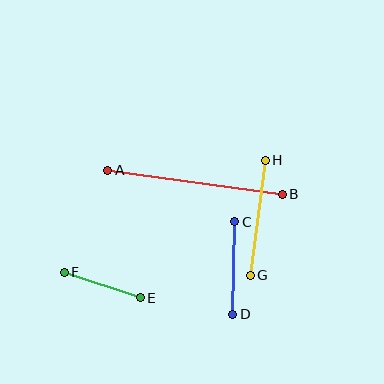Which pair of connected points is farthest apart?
Points A and B are farthest apart.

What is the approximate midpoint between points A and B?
The midpoint is at approximately (195, 182) pixels.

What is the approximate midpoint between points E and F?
The midpoint is at approximately (102, 285) pixels.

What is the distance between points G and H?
The distance is approximately 116 pixels.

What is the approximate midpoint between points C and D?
The midpoint is at approximately (234, 268) pixels.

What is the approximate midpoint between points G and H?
The midpoint is at approximately (258, 218) pixels.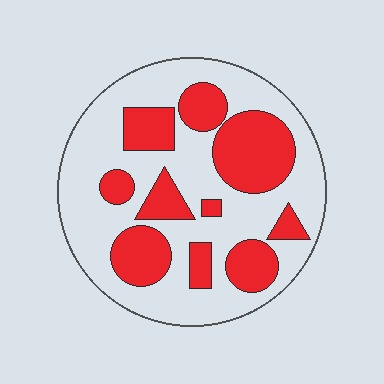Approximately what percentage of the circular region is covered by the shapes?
Approximately 35%.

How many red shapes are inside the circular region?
10.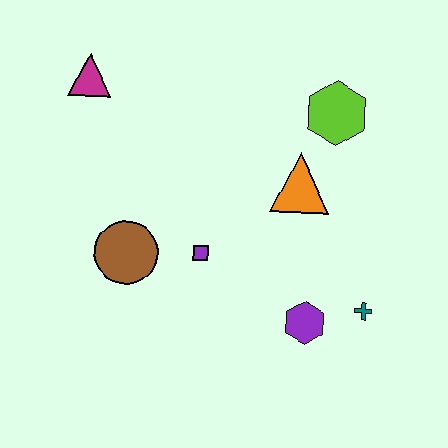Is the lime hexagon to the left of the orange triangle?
No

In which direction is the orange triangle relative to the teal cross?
The orange triangle is above the teal cross.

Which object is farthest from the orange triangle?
The magenta triangle is farthest from the orange triangle.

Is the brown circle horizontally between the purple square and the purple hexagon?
No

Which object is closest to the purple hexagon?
The teal cross is closest to the purple hexagon.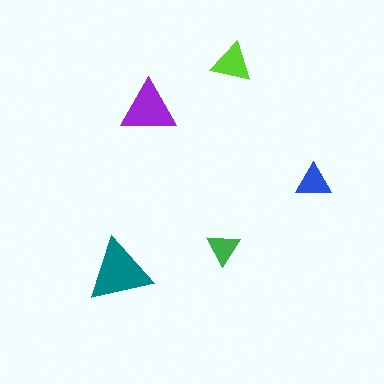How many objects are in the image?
There are 5 objects in the image.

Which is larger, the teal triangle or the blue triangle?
The teal one.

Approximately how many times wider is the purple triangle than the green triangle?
About 1.5 times wider.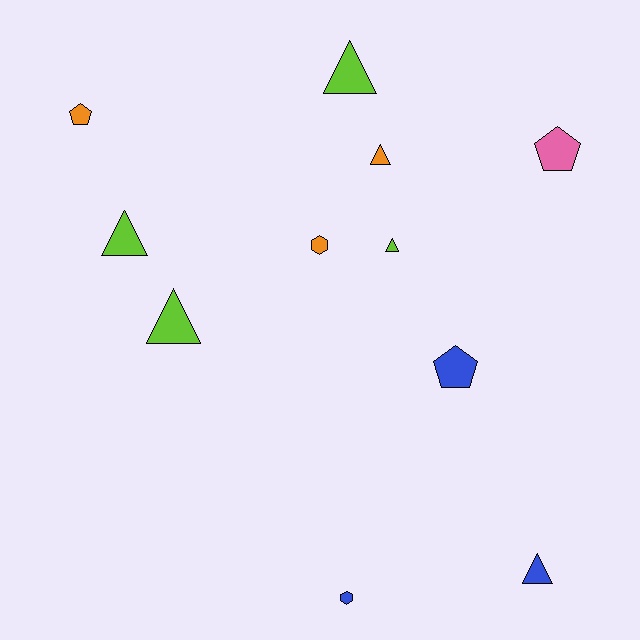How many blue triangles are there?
There is 1 blue triangle.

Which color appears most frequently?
Lime, with 4 objects.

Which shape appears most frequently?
Triangle, with 6 objects.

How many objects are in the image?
There are 11 objects.